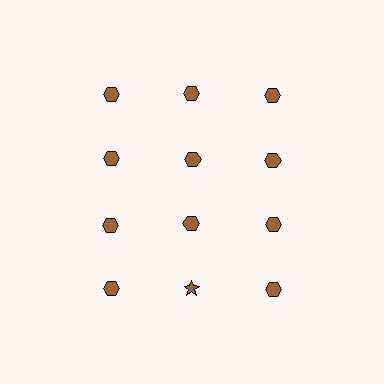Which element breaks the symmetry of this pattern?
The brown star in the fourth row, second from left column breaks the symmetry. All other shapes are brown hexagons.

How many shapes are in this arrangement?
There are 12 shapes arranged in a grid pattern.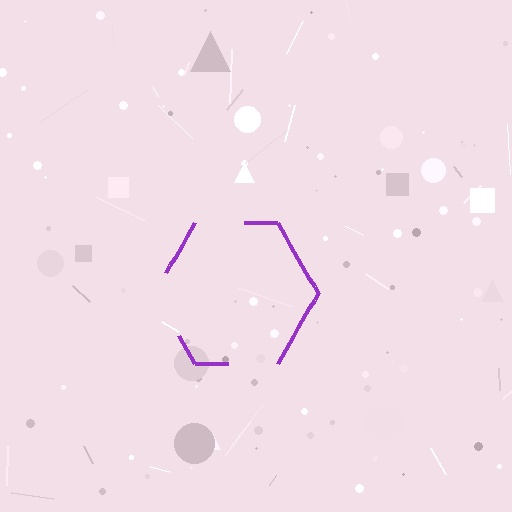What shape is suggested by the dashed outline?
The dashed outline suggests a hexagon.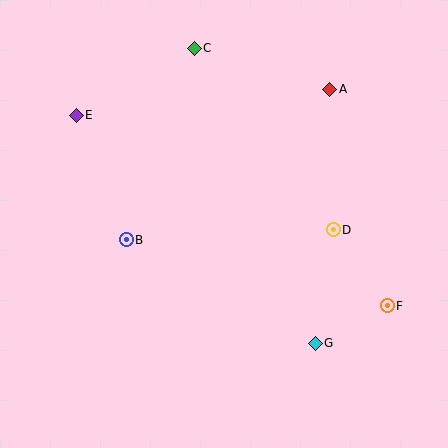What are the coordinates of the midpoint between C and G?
The midpoint between C and G is at (255, 196).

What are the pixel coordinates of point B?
Point B is at (126, 240).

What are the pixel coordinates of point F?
Point F is at (387, 306).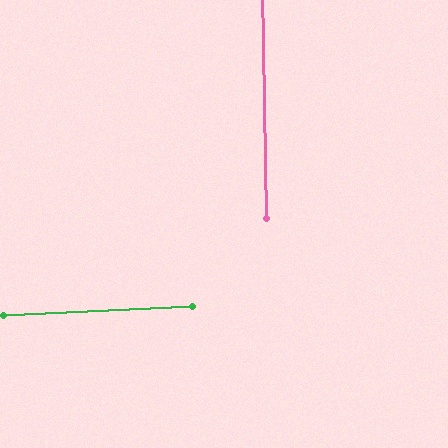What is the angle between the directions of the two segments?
Approximately 88 degrees.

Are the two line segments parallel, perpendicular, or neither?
Perpendicular — they meet at approximately 88°.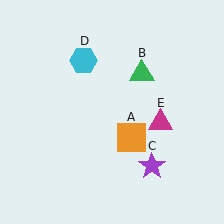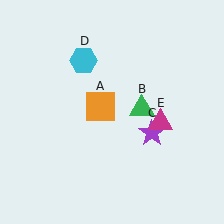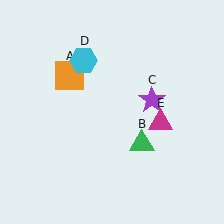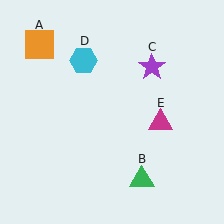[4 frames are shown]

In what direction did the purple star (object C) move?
The purple star (object C) moved up.